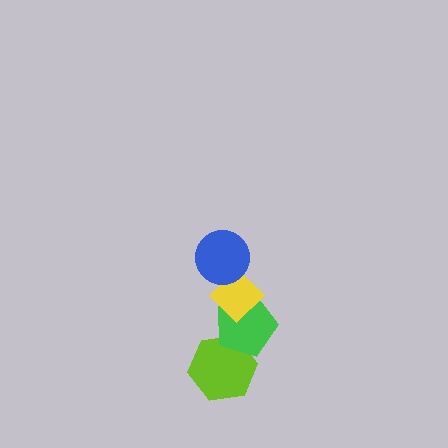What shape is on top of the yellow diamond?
The blue circle is on top of the yellow diamond.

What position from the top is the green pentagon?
The green pentagon is 3rd from the top.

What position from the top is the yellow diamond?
The yellow diamond is 2nd from the top.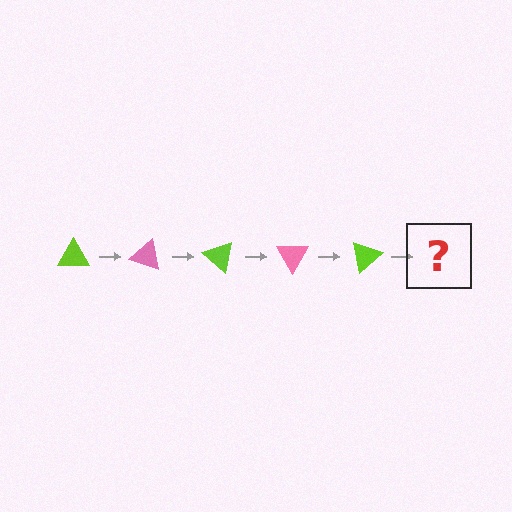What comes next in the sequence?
The next element should be a pink triangle, rotated 100 degrees from the start.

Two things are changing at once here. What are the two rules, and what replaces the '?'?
The two rules are that it rotates 20 degrees each step and the color cycles through lime and pink. The '?' should be a pink triangle, rotated 100 degrees from the start.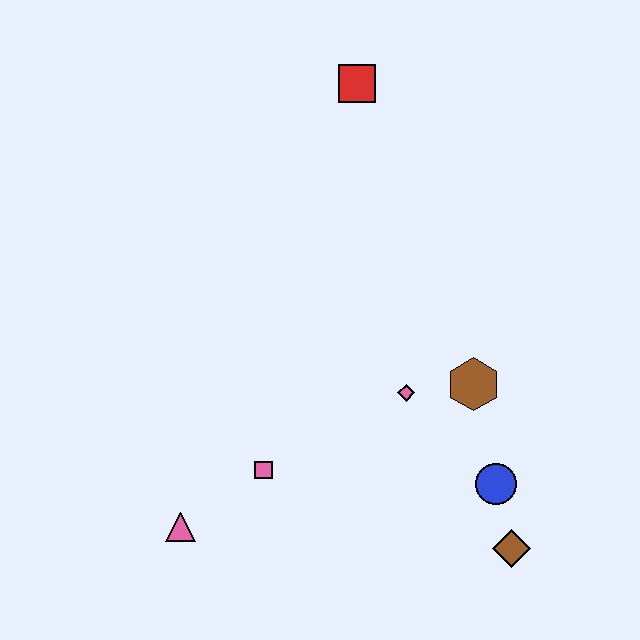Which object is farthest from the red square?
The brown diamond is farthest from the red square.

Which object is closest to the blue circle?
The brown diamond is closest to the blue circle.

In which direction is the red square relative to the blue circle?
The red square is above the blue circle.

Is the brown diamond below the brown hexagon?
Yes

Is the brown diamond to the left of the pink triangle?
No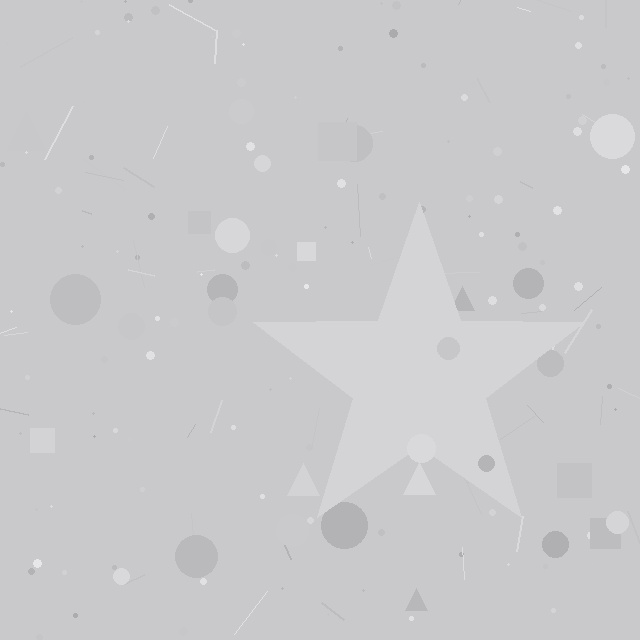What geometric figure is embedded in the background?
A star is embedded in the background.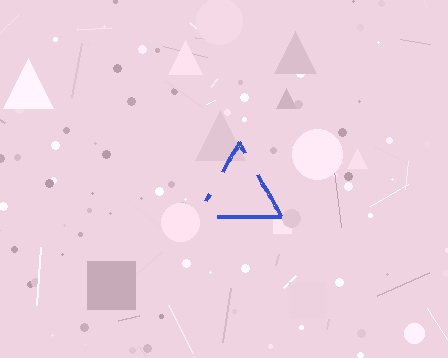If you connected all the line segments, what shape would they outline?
They would outline a triangle.